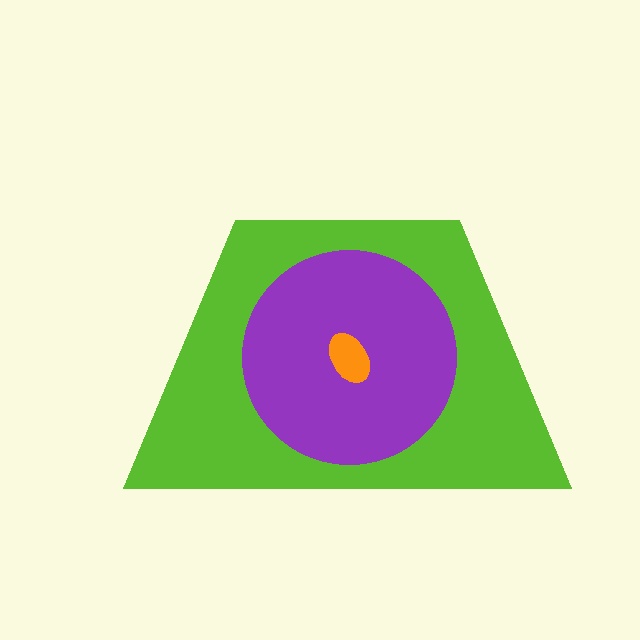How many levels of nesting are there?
3.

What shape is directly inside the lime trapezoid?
The purple circle.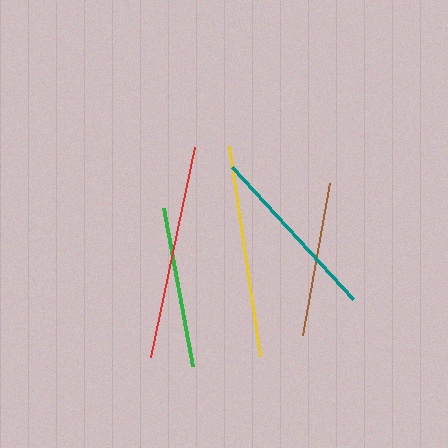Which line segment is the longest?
The red line is the longest at approximately 214 pixels.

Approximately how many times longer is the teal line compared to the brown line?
The teal line is approximately 1.2 times the length of the brown line.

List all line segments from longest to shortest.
From longest to shortest: red, yellow, teal, green, brown.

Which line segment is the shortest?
The brown line is the shortest at approximately 154 pixels.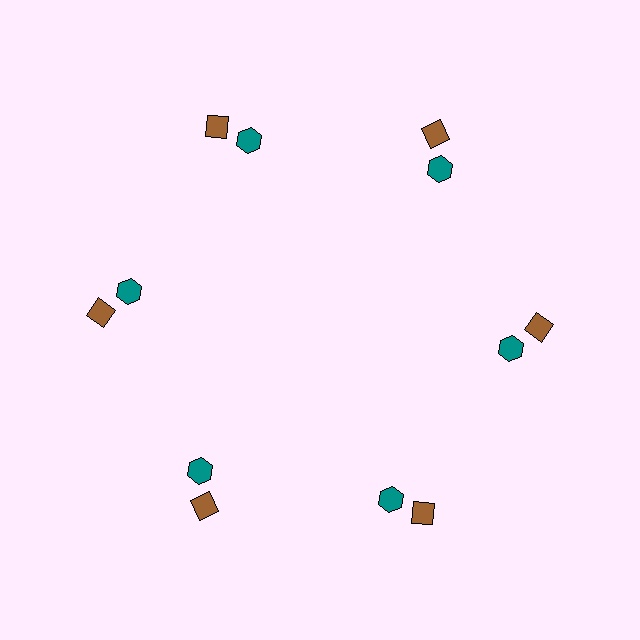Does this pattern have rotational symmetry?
Yes, this pattern has 6-fold rotational symmetry. It looks the same after rotating 60 degrees around the center.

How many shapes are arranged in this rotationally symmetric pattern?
There are 12 shapes, arranged in 6 groups of 2.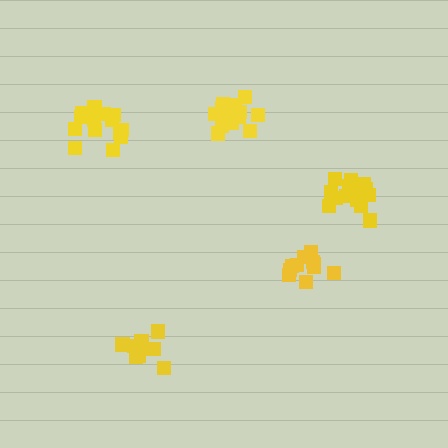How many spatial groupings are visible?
There are 5 spatial groupings.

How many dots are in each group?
Group 1: 15 dots, Group 2: 10 dots, Group 3: 15 dots, Group 4: 11 dots, Group 5: 16 dots (67 total).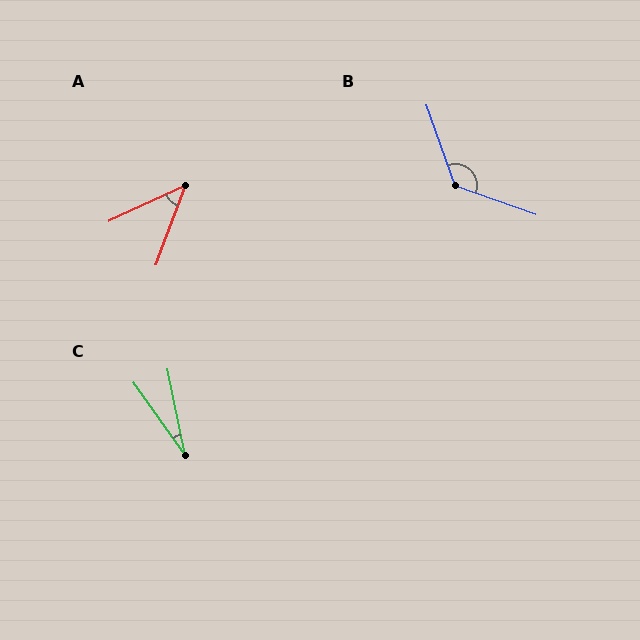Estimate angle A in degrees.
Approximately 45 degrees.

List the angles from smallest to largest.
C (24°), A (45°), B (129°).